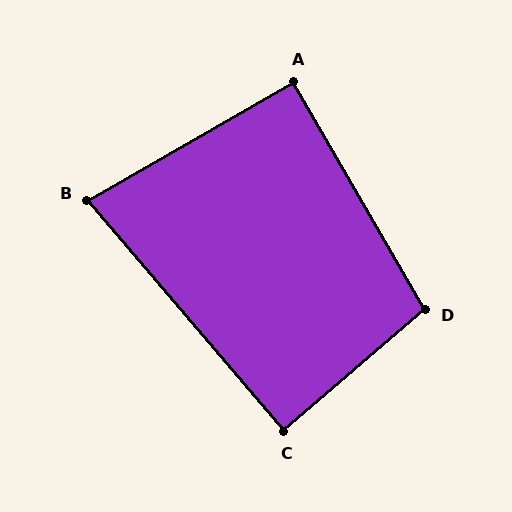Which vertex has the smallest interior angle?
B, at approximately 80 degrees.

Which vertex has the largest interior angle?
D, at approximately 100 degrees.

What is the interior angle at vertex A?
Approximately 90 degrees (approximately right).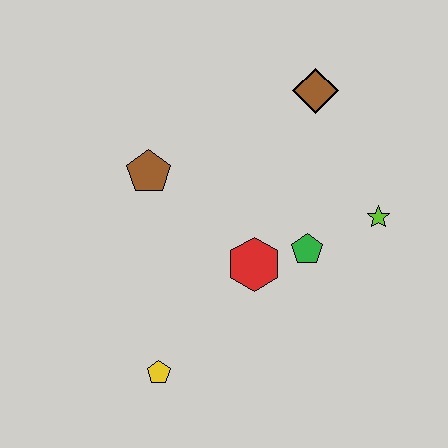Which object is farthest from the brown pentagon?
The lime star is farthest from the brown pentagon.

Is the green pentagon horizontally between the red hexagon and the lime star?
Yes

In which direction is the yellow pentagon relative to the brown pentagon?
The yellow pentagon is below the brown pentagon.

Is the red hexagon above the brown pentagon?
No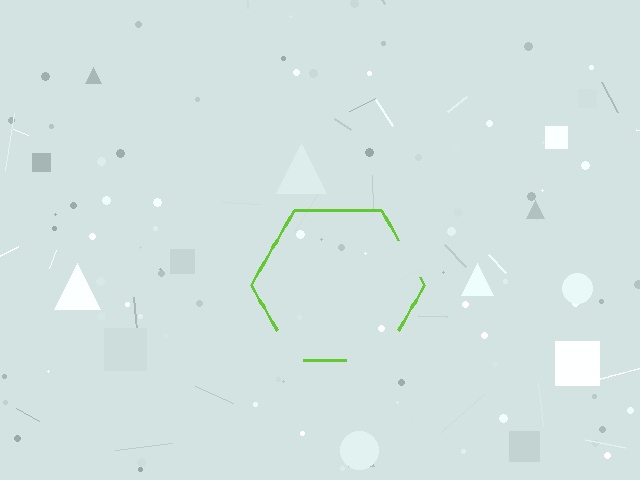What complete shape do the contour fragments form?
The contour fragments form a hexagon.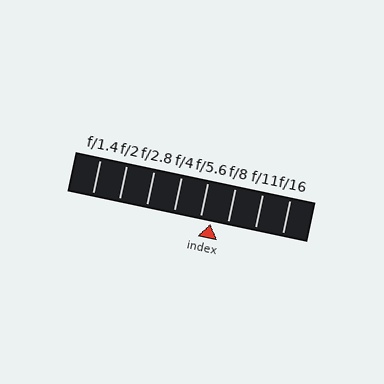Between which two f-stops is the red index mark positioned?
The index mark is between f/5.6 and f/8.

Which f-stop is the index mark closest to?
The index mark is closest to f/5.6.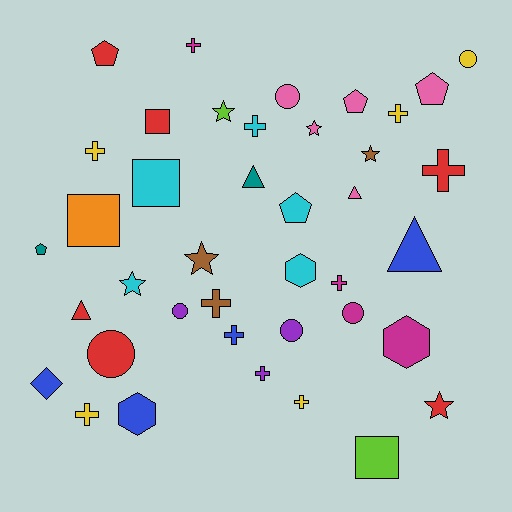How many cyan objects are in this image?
There are 5 cyan objects.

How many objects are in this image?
There are 40 objects.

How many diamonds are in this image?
There is 1 diamond.